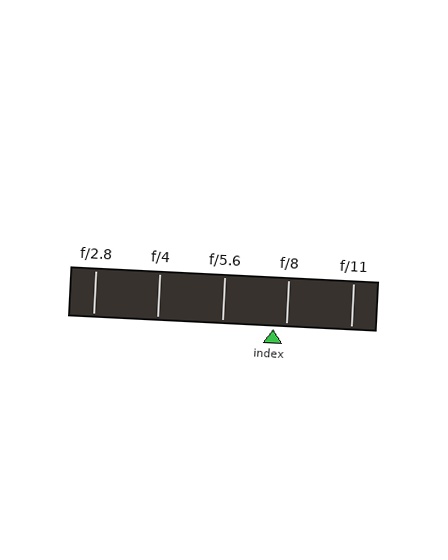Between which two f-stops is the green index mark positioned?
The index mark is between f/5.6 and f/8.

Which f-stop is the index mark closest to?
The index mark is closest to f/8.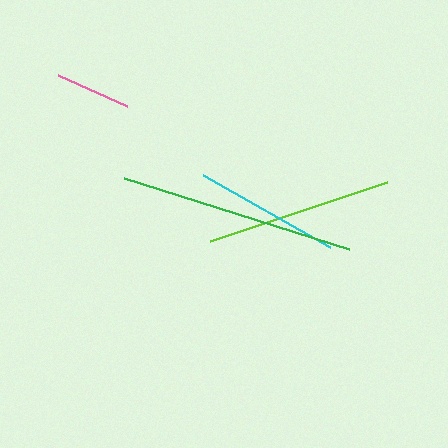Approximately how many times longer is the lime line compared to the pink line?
The lime line is approximately 2.5 times the length of the pink line.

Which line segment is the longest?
The green line is the longest at approximately 236 pixels.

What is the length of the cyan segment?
The cyan segment is approximately 146 pixels long.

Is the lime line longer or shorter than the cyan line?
The lime line is longer than the cyan line.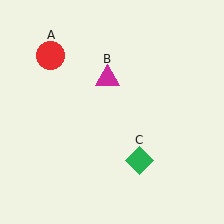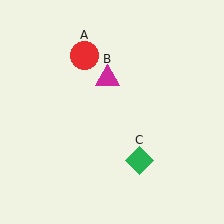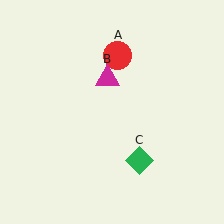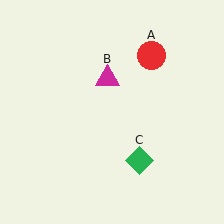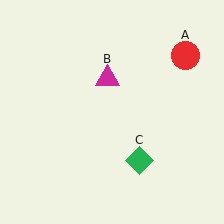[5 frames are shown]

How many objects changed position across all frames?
1 object changed position: red circle (object A).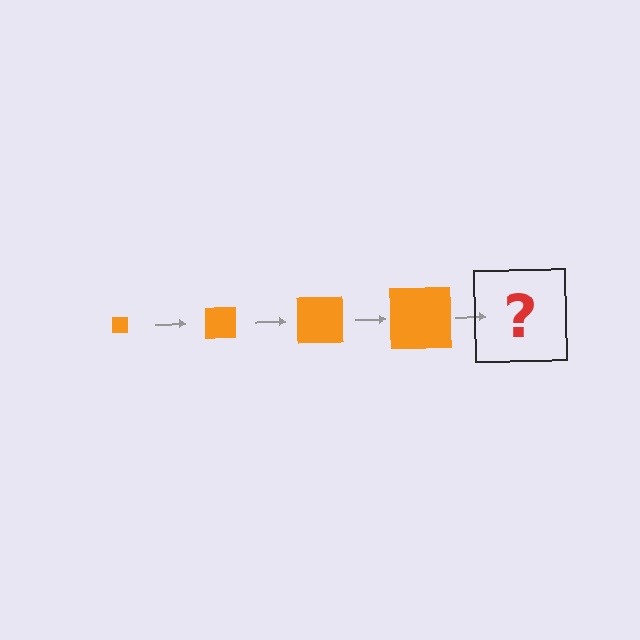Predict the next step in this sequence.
The next step is an orange square, larger than the previous one.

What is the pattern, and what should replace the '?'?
The pattern is that the square gets progressively larger each step. The '?' should be an orange square, larger than the previous one.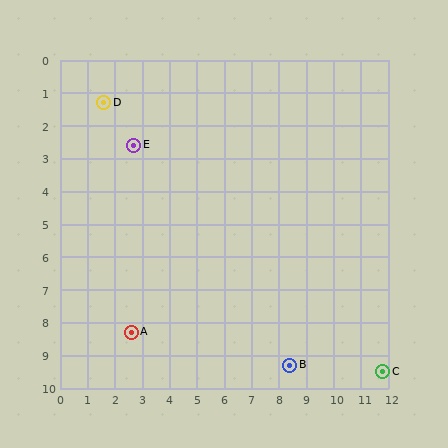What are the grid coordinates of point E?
Point E is at approximately (2.7, 2.6).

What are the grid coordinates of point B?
Point B is at approximately (8.4, 9.3).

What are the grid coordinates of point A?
Point A is at approximately (2.6, 8.3).